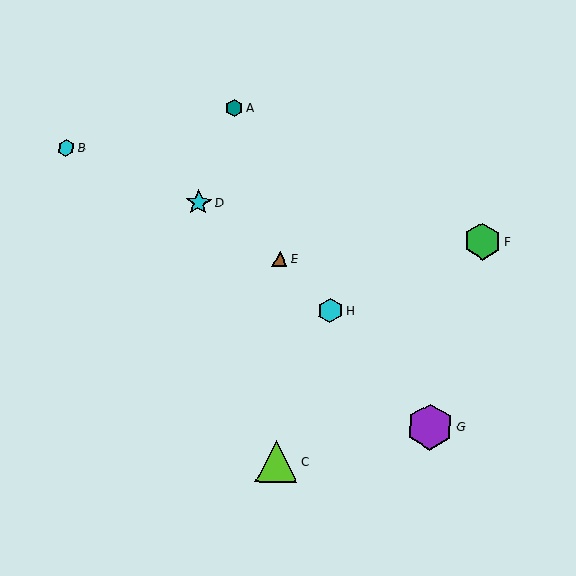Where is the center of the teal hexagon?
The center of the teal hexagon is at (234, 108).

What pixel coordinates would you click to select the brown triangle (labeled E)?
Click at (280, 259) to select the brown triangle E.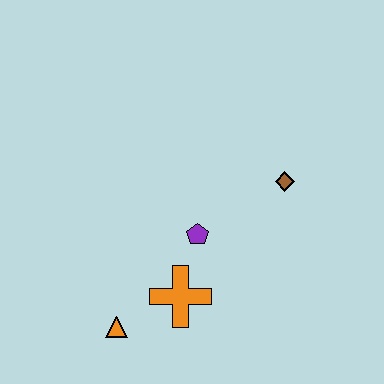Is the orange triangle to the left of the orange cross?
Yes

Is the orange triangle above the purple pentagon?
No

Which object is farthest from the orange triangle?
The brown diamond is farthest from the orange triangle.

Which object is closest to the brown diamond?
The purple pentagon is closest to the brown diamond.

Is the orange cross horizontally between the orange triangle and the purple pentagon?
Yes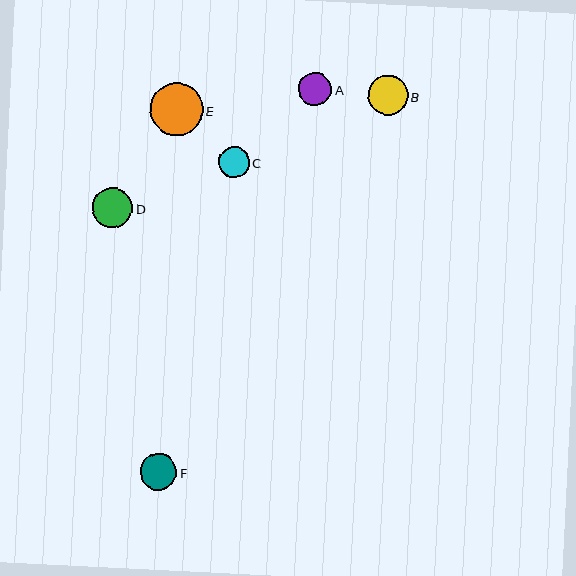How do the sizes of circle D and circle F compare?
Circle D and circle F are approximately the same size.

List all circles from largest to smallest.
From largest to smallest: E, B, D, F, A, C.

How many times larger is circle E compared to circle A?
Circle E is approximately 1.6 times the size of circle A.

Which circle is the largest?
Circle E is the largest with a size of approximately 53 pixels.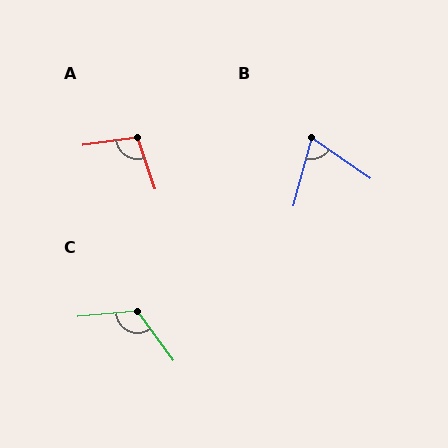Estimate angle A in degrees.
Approximately 101 degrees.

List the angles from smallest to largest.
B (70°), A (101°), C (120°).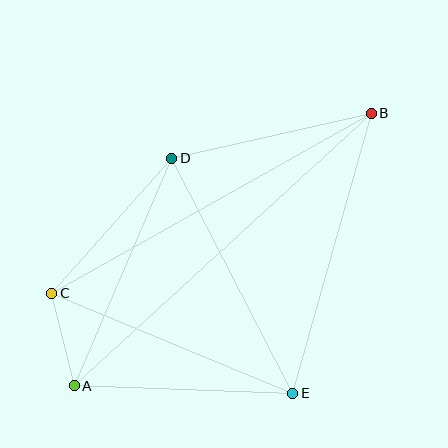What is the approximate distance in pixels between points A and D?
The distance between A and D is approximately 248 pixels.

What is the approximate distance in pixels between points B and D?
The distance between B and D is approximately 204 pixels.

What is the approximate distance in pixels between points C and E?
The distance between C and E is approximately 261 pixels.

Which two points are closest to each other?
Points A and C are closest to each other.